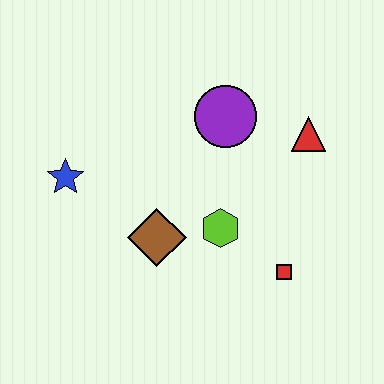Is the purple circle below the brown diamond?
No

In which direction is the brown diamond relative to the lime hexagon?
The brown diamond is to the left of the lime hexagon.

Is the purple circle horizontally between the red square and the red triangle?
No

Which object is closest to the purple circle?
The red triangle is closest to the purple circle.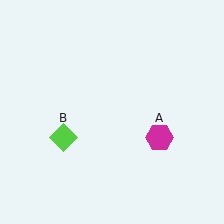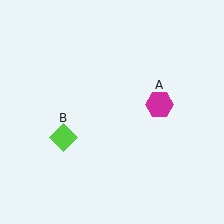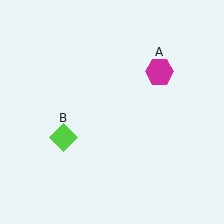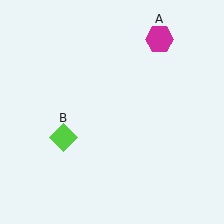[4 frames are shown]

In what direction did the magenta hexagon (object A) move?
The magenta hexagon (object A) moved up.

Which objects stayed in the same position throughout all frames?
Lime diamond (object B) remained stationary.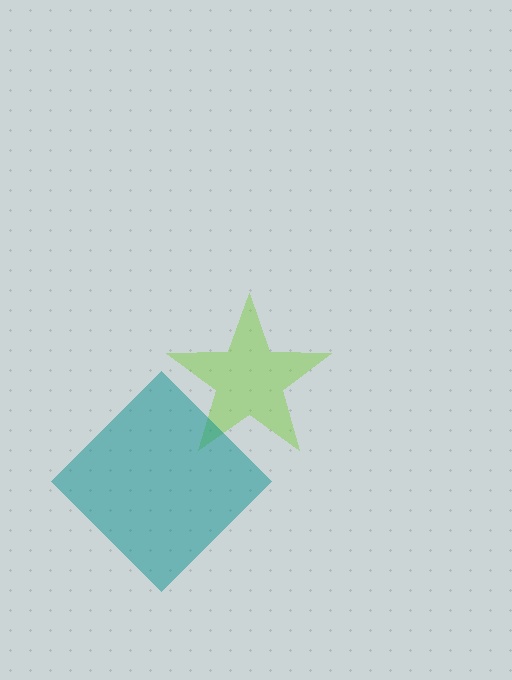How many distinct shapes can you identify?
There are 2 distinct shapes: a lime star, a teal diamond.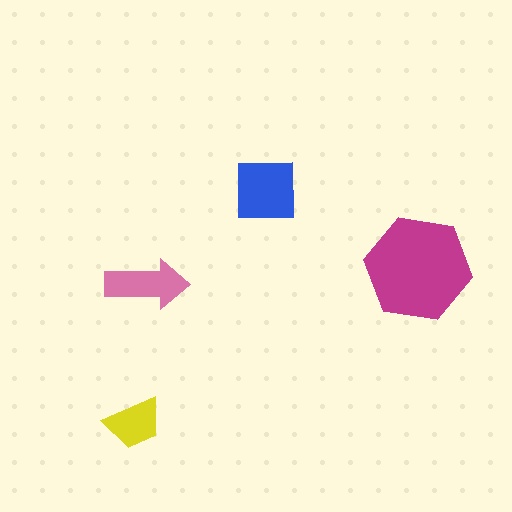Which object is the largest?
The magenta hexagon.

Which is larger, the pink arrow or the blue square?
The blue square.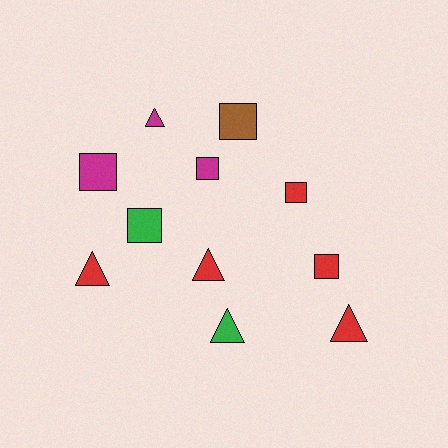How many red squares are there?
There are 2 red squares.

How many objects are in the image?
There are 11 objects.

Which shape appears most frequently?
Square, with 6 objects.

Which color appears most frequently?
Red, with 5 objects.